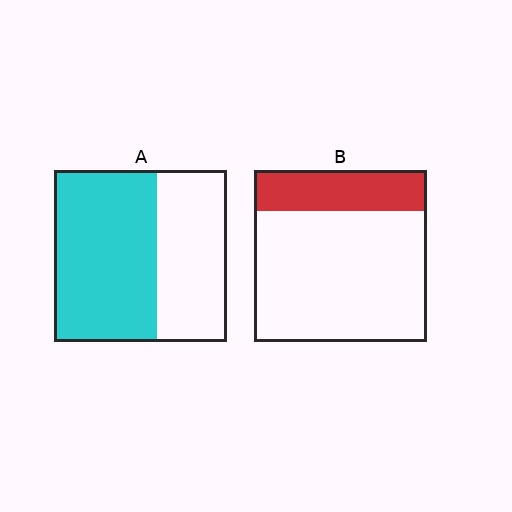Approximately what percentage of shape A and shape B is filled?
A is approximately 60% and B is approximately 25%.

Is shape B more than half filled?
No.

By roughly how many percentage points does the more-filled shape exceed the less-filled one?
By roughly 35 percentage points (A over B).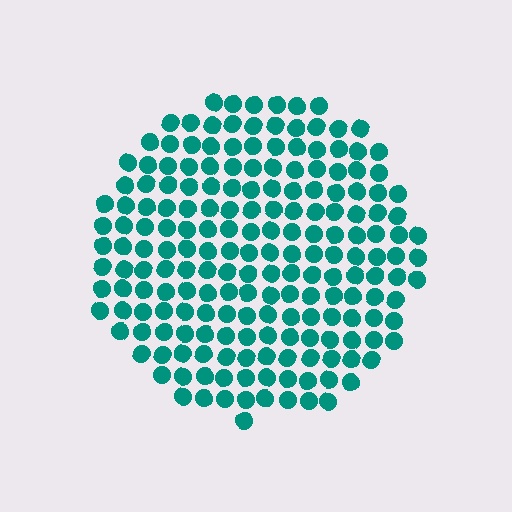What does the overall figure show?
The overall figure shows a circle.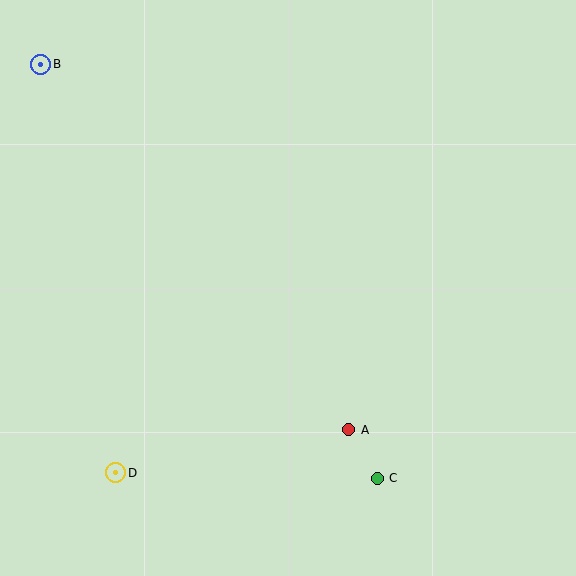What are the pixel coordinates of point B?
Point B is at (41, 64).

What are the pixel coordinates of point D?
Point D is at (116, 473).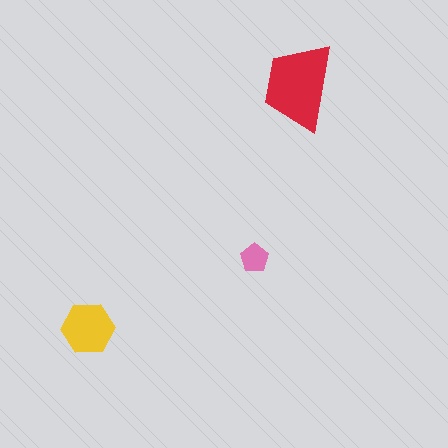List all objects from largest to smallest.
The red trapezoid, the yellow hexagon, the pink pentagon.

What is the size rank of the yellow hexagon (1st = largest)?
2nd.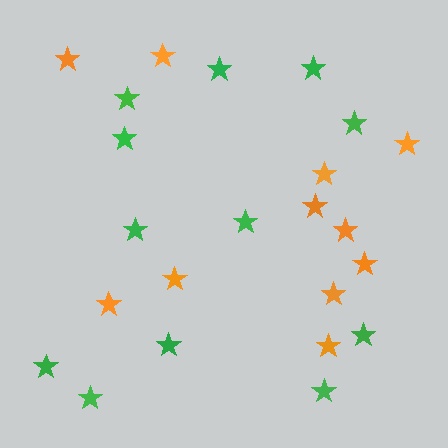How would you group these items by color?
There are 2 groups: one group of green stars (12) and one group of orange stars (11).